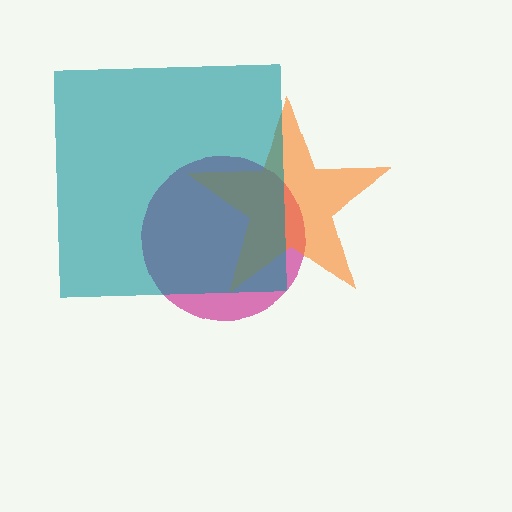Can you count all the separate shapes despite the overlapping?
Yes, there are 3 separate shapes.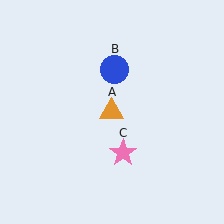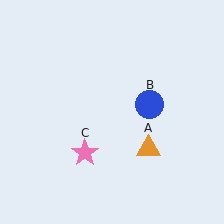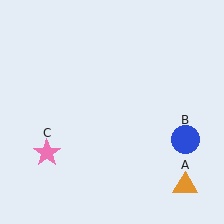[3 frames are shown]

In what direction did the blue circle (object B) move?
The blue circle (object B) moved down and to the right.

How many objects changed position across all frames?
3 objects changed position: orange triangle (object A), blue circle (object B), pink star (object C).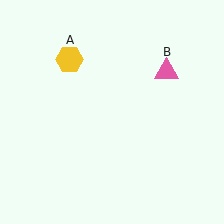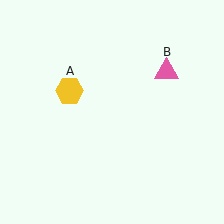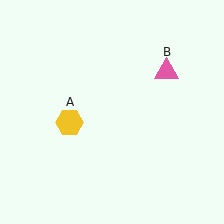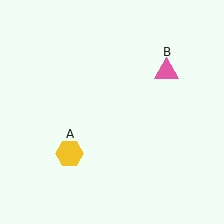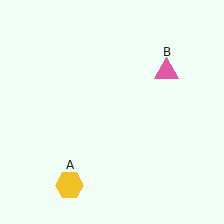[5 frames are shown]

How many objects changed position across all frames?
1 object changed position: yellow hexagon (object A).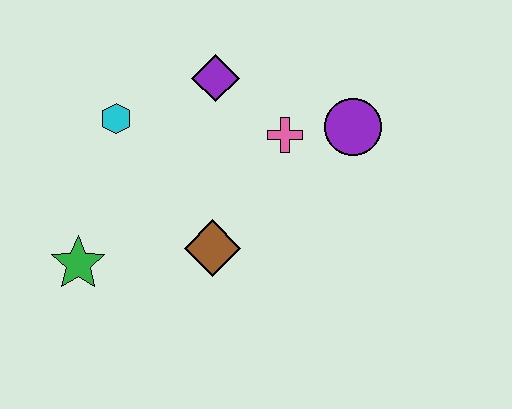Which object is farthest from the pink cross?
The green star is farthest from the pink cross.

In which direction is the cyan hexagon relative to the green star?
The cyan hexagon is above the green star.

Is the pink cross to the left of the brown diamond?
No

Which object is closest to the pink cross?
The purple circle is closest to the pink cross.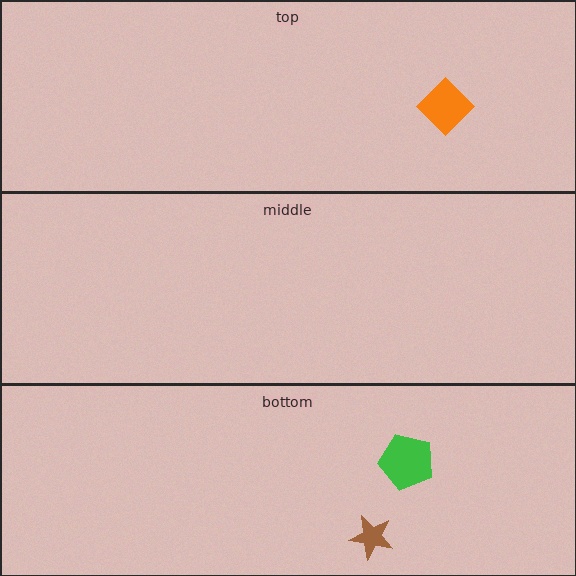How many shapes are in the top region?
1.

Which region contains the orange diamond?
The top region.